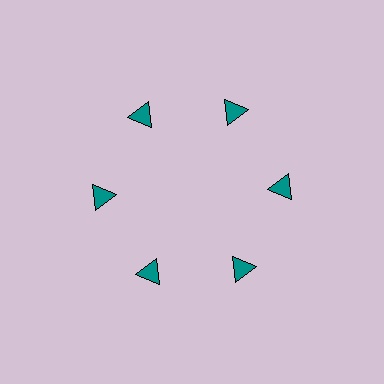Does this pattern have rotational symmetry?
Yes, this pattern has 6-fold rotational symmetry. It looks the same after rotating 60 degrees around the center.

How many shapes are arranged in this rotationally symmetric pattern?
There are 6 shapes, arranged in 6 groups of 1.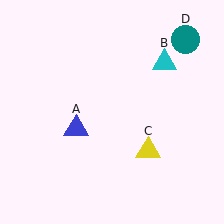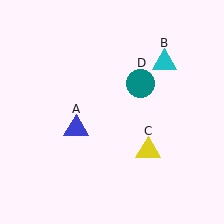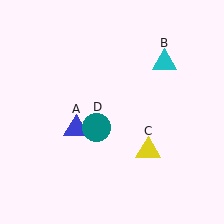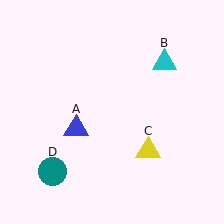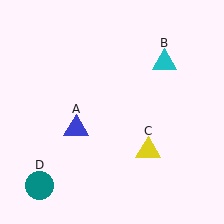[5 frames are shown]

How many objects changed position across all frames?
1 object changed position: teal circle (object D).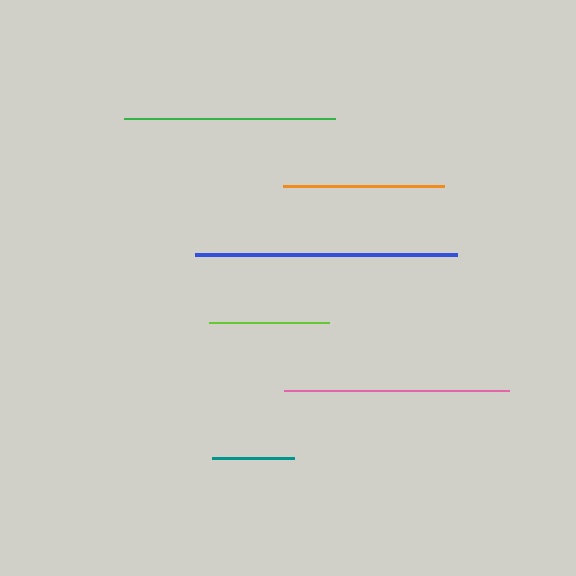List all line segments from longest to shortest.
From longest to shortest: blue, pink, green, orange, lime, teal.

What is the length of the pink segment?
The pink segment is approximately 225 pixels long.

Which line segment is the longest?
The blue line is the longest at approximately 261 pixels.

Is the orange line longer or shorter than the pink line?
The pink line is longer than the orange line.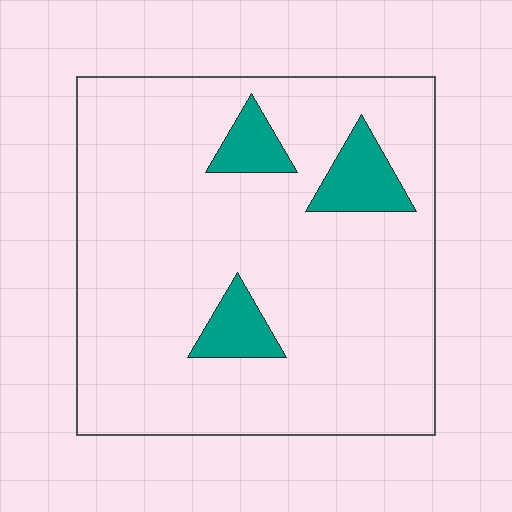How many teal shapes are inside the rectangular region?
3.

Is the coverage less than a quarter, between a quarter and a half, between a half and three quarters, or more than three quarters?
Less than a quarter.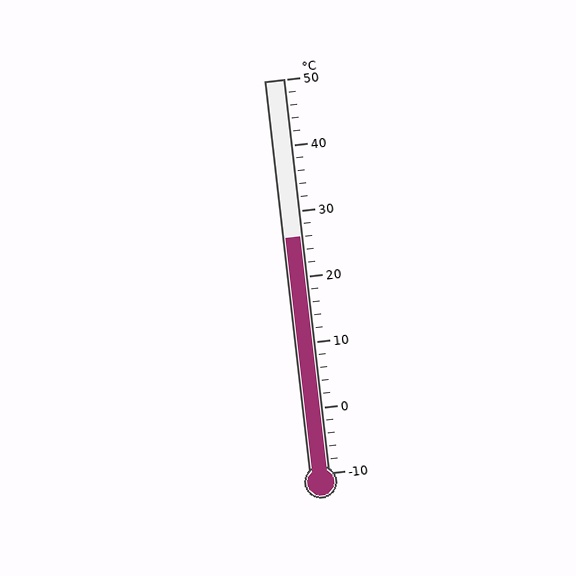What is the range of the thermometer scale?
The thermometer scale ranges from -10°C to 50°C.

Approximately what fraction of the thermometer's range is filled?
The thermometer is filled to approximately 60% of its range.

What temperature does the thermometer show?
The thermometer shows approximately 26°C.